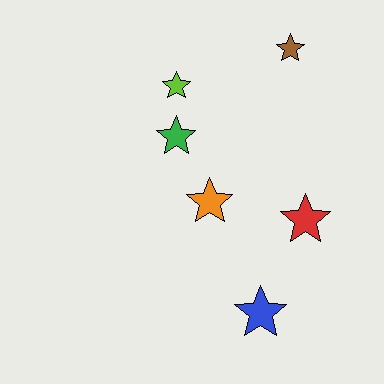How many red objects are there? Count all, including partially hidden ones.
There is 1 red object.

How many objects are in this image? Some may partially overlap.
There are 6 objects.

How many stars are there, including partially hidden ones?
There are 6 stars.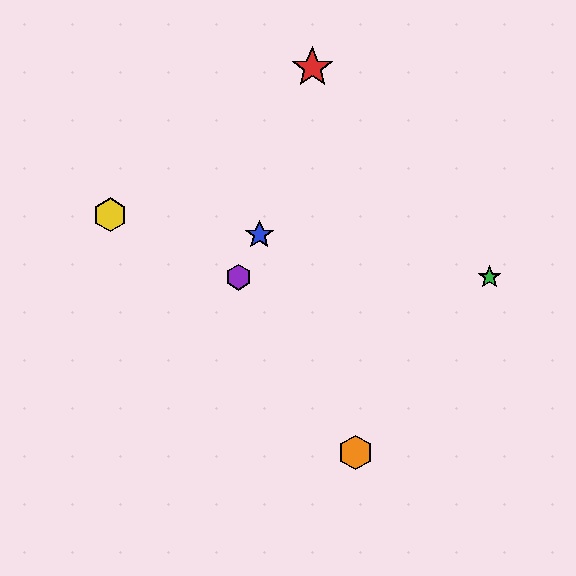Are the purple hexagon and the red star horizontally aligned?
No, the purple hexagon is at y≈277 and the red star is at y≈68.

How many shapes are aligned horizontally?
2 shapes (the green star, the purple hexagon) are aligned horizontally.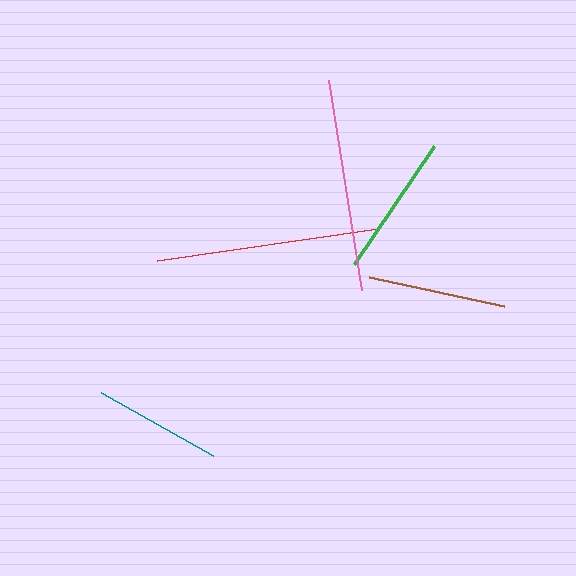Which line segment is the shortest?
The teal line is the shortest at approximately 128 pixels.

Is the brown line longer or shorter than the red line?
The red line is longer than the brown line.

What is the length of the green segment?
The green segment is approximately 142 pixels long.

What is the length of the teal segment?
The teal segment is approximately 128 pixels long.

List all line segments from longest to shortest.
From longest to shortest: red, pink, green, brown, teal.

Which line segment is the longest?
The red line is the longest at approximately 223 pixels.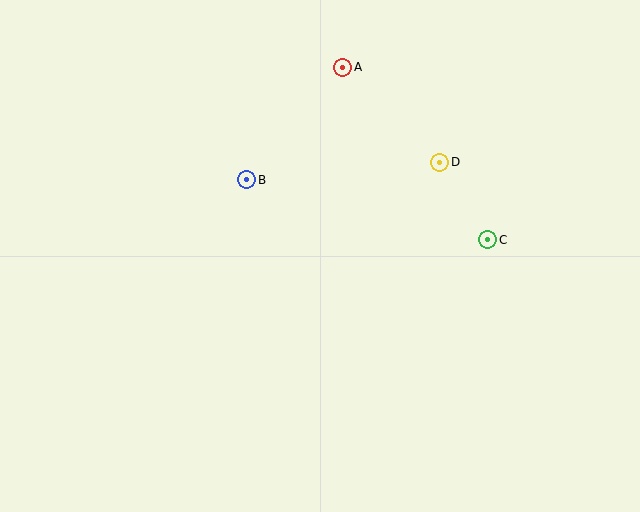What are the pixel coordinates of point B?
Point B is at (247, 180).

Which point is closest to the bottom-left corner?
Point B is closest to the bottom-left corner.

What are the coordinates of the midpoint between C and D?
The midpoint between C and D is at (464, 201).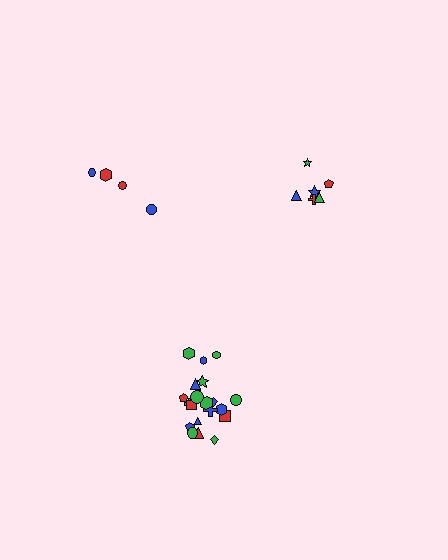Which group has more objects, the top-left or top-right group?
The top-right group.